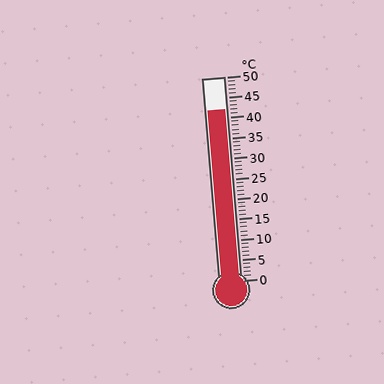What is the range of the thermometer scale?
The thermometer scale ranges from 0°C to 50°C.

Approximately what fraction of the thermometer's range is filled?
The thermometer is filled to approximately 85% of its range.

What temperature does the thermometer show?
The thermometer shows approximately 42°C.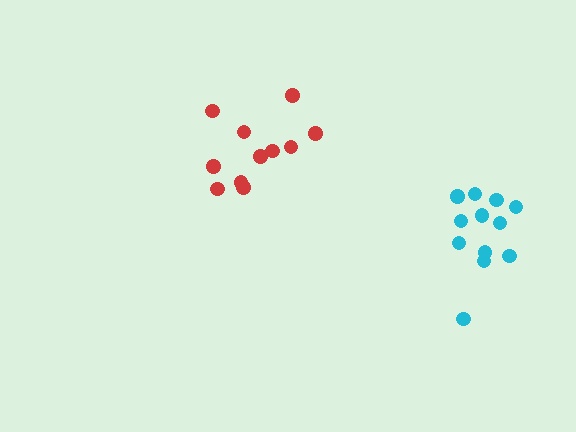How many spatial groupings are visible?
There are 2 spatial groupings.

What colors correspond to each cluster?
The clusters are colored: cyan, red.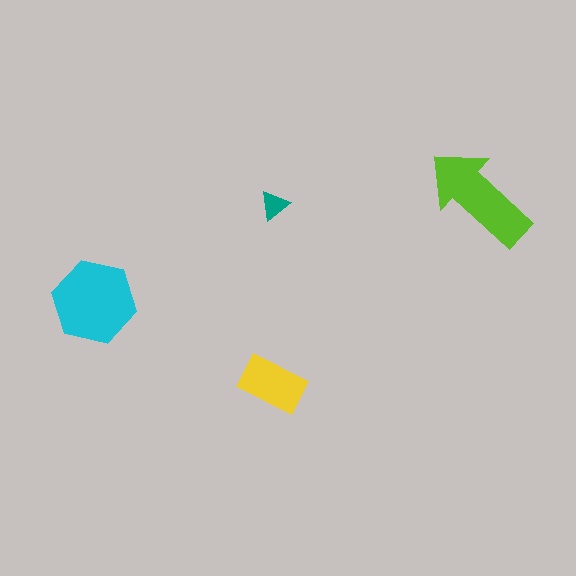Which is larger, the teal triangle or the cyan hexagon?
The cyan hexagon.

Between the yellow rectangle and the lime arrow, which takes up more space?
The lime arrow.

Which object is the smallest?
The teal triangle.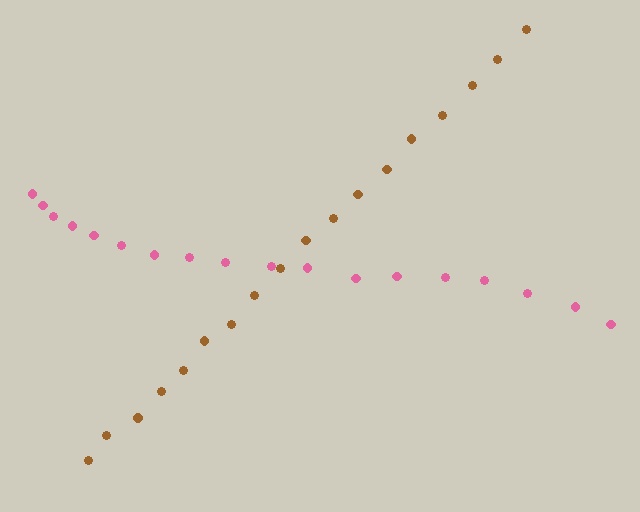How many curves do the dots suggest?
There are 2 distinct paths.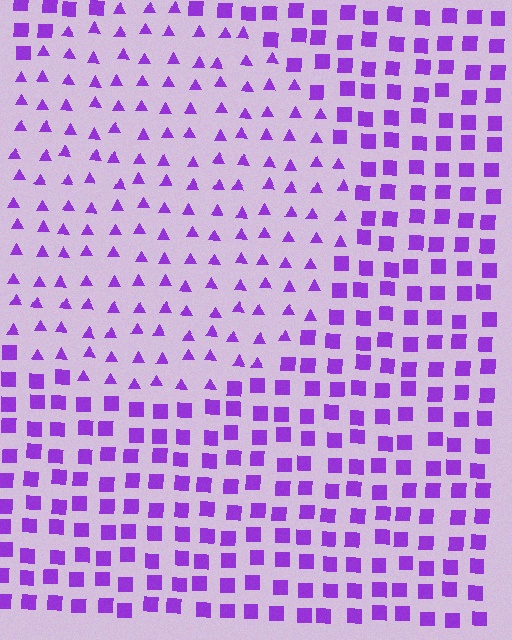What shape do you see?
I see a circle.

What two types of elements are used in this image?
The image uses triangles inside the circle region and squares outside it.